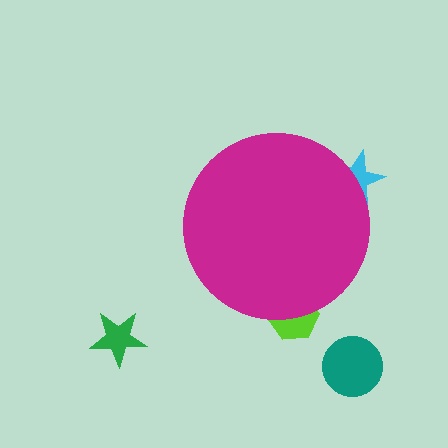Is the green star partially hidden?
No, the green star is fully visible.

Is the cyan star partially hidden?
Yes, the cyan star is partially hidden behind the magenta circle.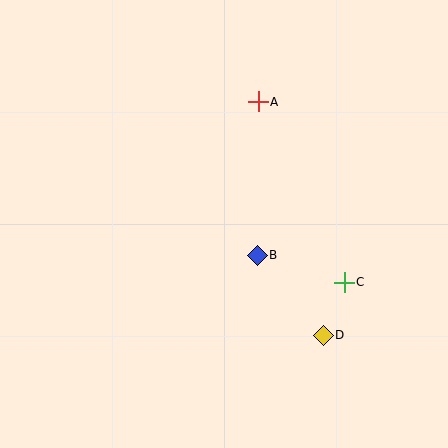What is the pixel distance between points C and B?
The distance between C and B is 91 pixels.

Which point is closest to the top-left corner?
Point A is closest to the top-left corner.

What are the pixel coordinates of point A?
Point A is at (258, 102).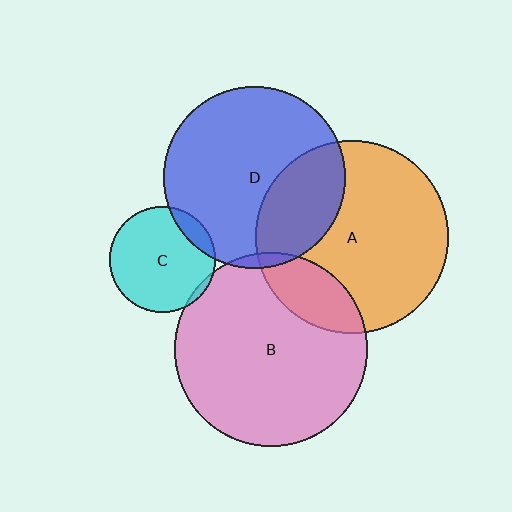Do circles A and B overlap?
Yes.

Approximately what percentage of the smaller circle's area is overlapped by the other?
Approximately 20%.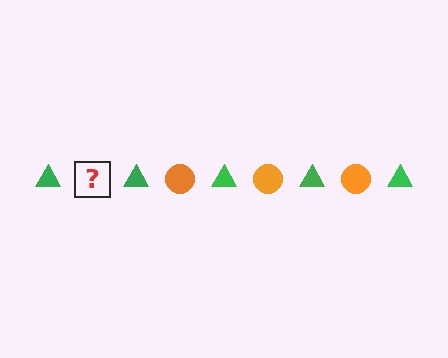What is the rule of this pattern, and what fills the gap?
The rule is that the pattern alternates between green triangle and orange circle. The gap should be filled with an orange circle.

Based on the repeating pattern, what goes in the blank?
The blank should be an orange circle.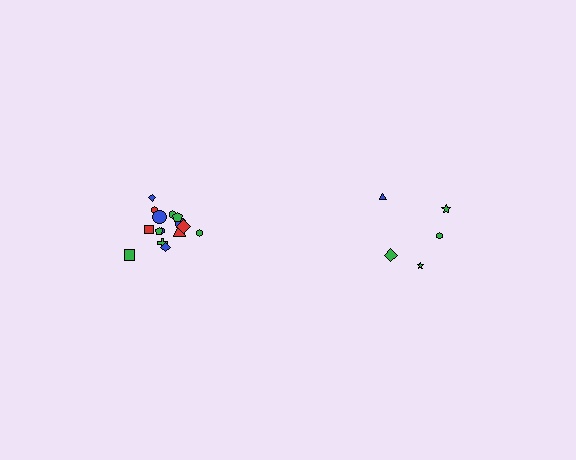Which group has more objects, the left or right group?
The left group.